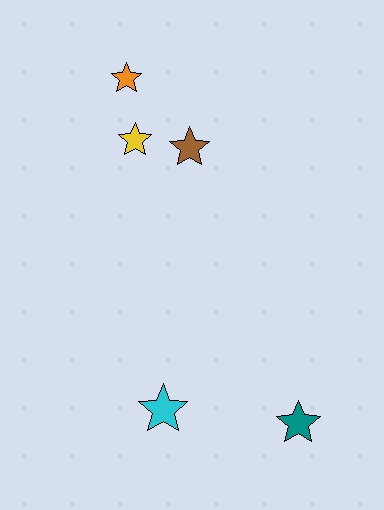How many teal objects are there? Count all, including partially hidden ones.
There is 1 teal object.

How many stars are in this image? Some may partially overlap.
There are 5 stars.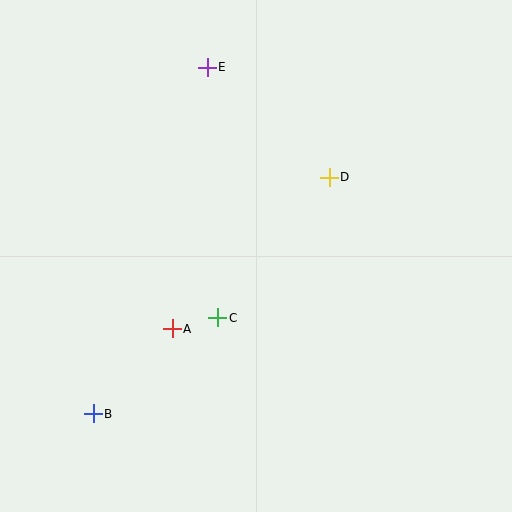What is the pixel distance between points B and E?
The distance between B and E is 365 pixels.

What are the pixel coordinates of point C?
Point C is at (218, 318).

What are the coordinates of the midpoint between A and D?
The midpoint between A and D is at (251, 253).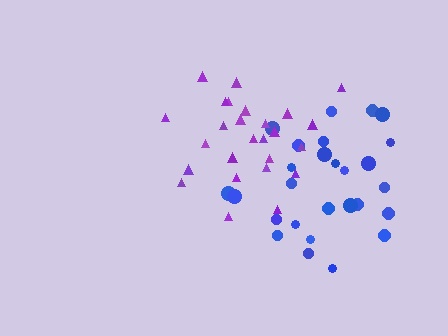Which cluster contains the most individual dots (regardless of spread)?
Blue (27).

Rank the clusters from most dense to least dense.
purple, blue.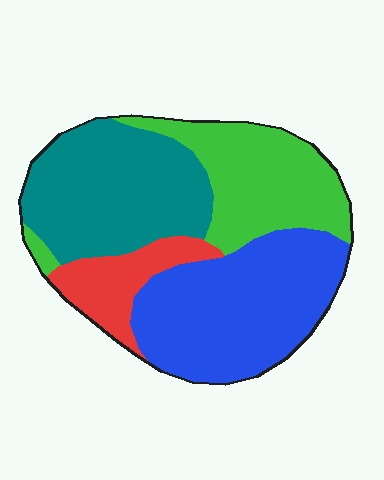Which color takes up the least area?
Red, at roughly 10%.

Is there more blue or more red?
Blue.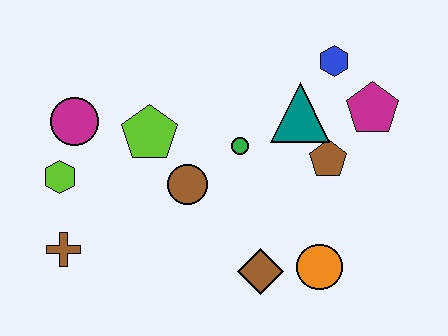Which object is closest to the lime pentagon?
The brown circle is closest to the lime pentagon.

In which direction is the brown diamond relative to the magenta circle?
The brown diamond is to the right of the magenta circle.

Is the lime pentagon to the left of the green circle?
Yes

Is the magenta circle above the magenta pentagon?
No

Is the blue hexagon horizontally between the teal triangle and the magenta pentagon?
Yes